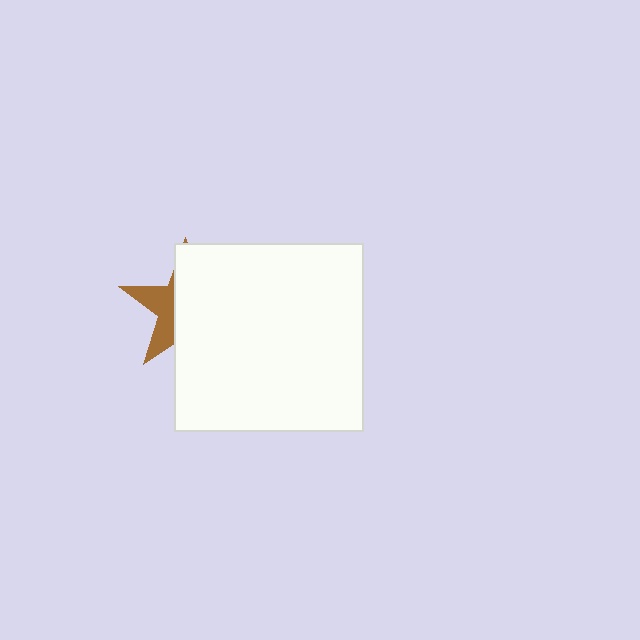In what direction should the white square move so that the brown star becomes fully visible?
The white square should move right. That is the shortest direction to clear the overlap and leave the brown star fully visible.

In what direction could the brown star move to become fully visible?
The brown star could move left. That would shift it out from behind the white square entirely.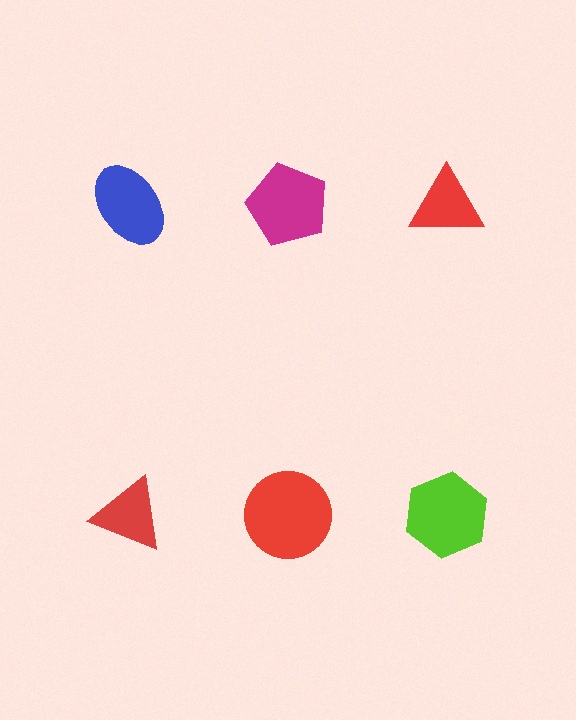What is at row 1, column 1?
A blue ellipse.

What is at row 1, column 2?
A magenta pentagon.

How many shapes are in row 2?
3 shapes.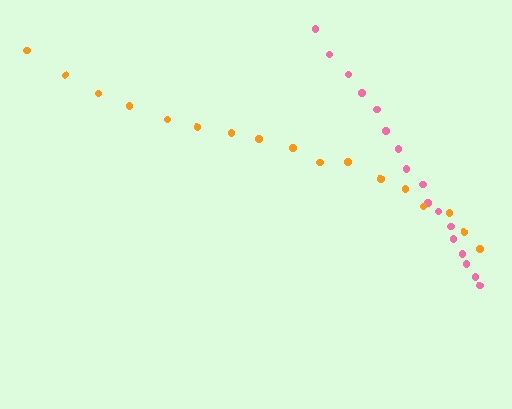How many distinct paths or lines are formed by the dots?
There are 2 distinct paths.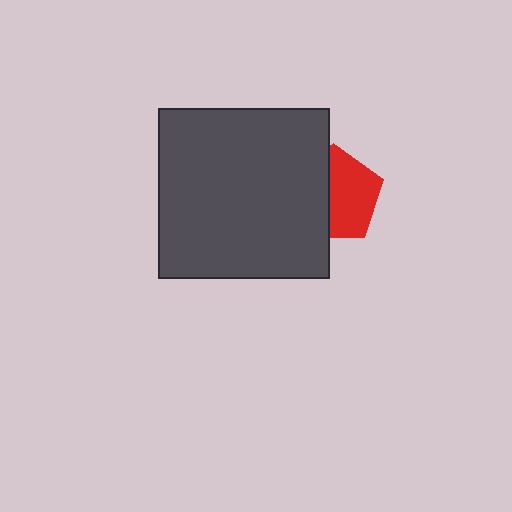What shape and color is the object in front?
The object in front is a dark gray square.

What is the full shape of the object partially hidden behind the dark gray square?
The partially hidden object is a red pentagon.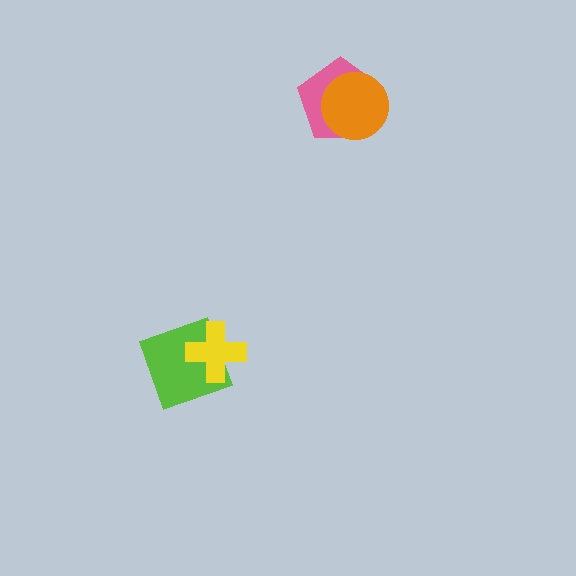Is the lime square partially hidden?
Yes, it is partially covered by another shape.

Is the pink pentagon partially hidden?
Yes, it is partially covered by another shape.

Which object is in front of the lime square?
The yellow cross is in front of the lime square.